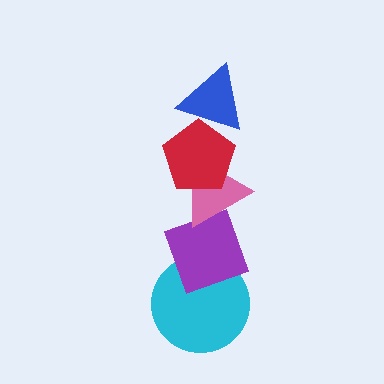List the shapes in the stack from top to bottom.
From top to bottom: the blue triangle, the red pentagon, the pink triangle, the purple diamond, the cyan circle.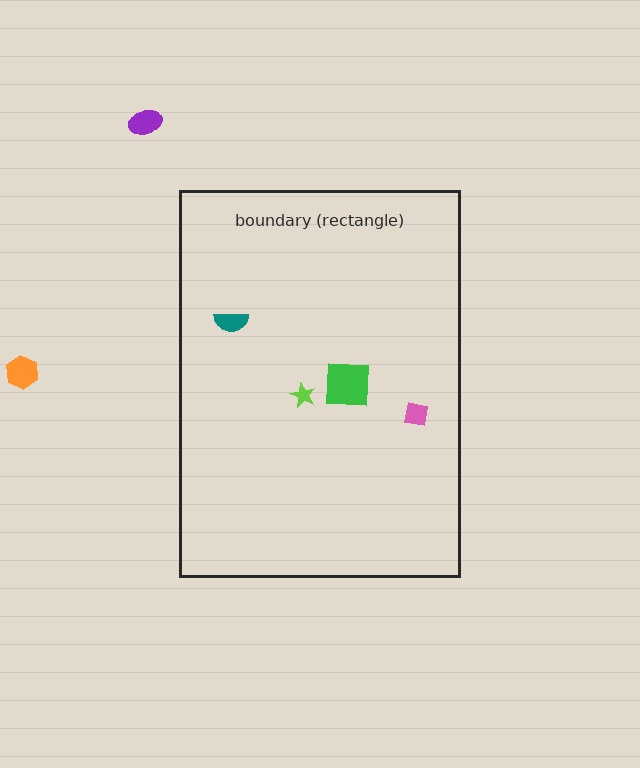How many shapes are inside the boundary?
4 inside, 2 outside.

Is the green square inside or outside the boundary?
Inside.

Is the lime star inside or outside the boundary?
Inside.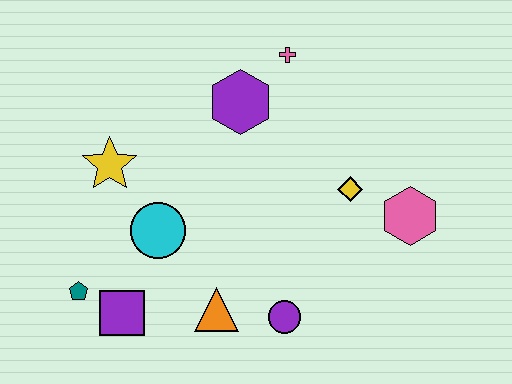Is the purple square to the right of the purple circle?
No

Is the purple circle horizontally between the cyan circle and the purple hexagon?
No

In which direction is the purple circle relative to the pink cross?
The purple circle is below the pink cross.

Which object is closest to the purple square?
The teal pentagon is closest to the purple square.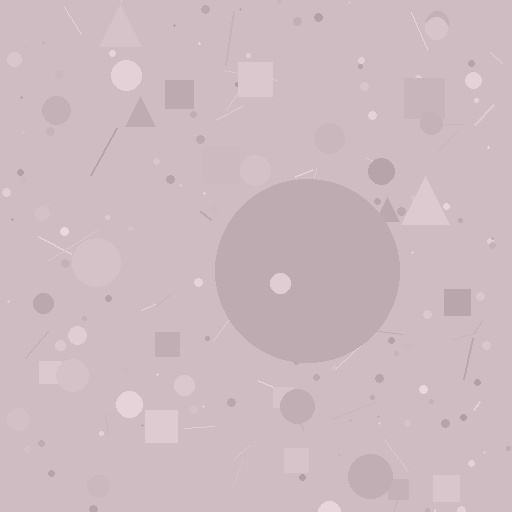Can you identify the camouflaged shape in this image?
The camouflaged shape is a circle.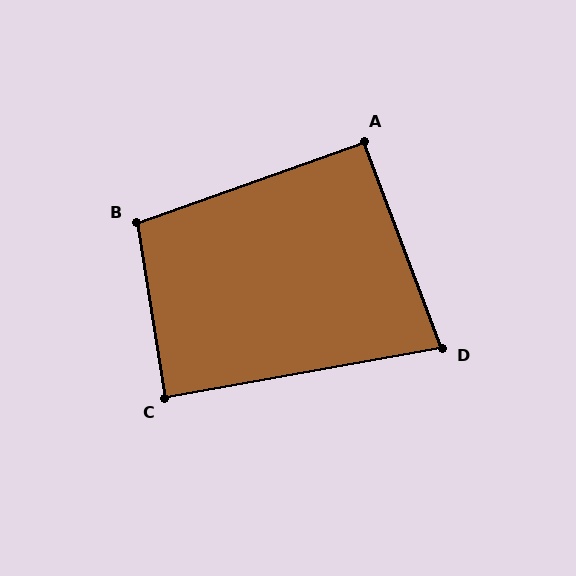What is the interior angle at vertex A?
Approximately 91 degrees (approximately right).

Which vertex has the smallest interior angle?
D, at approximately 80 degrees.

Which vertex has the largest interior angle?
B, at approximately 100 degrees.